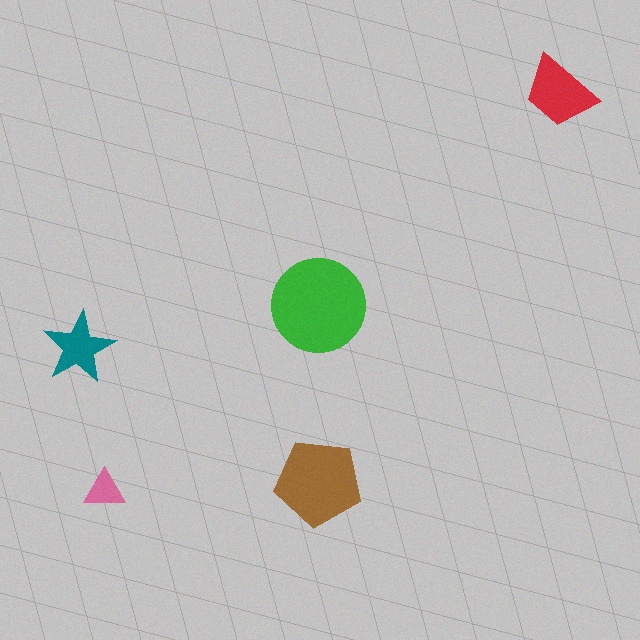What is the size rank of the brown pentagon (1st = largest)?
2nd.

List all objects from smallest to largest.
The pink triangle, the teal star, the red trapezoid, the brown pentagon, the green circle.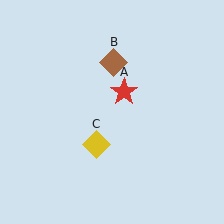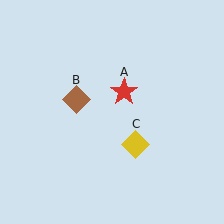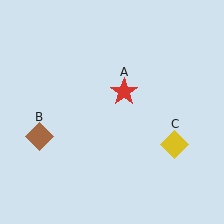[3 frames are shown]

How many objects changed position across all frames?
2 objects changed position: brown diamond (object B), yellow diamond (object C).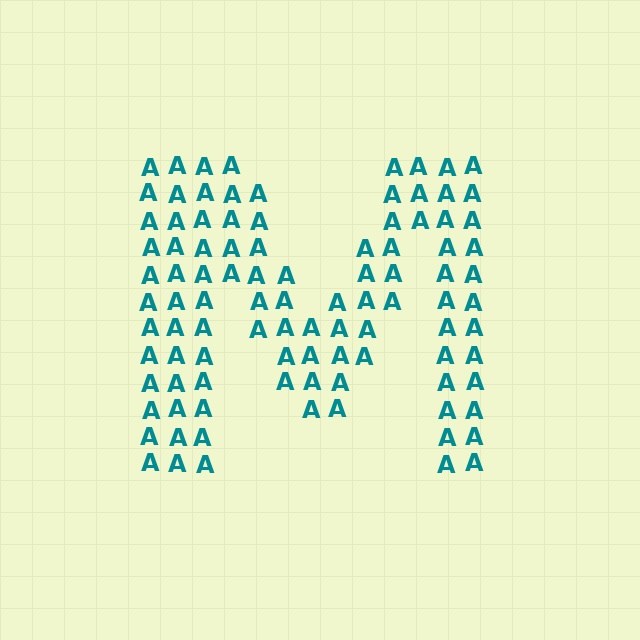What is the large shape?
The large shape is the letter M.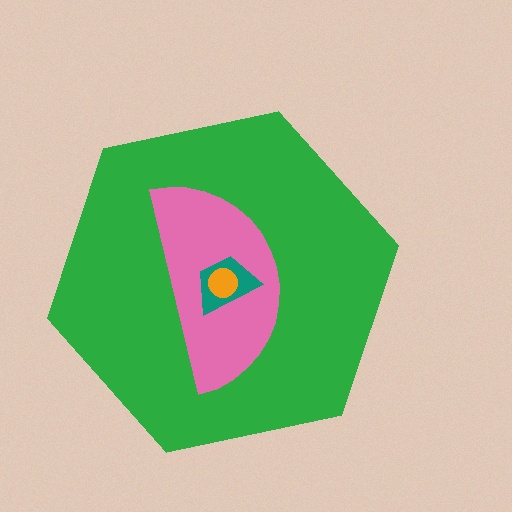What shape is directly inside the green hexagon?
The pink semicircle.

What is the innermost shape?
The orange circle.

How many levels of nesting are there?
4.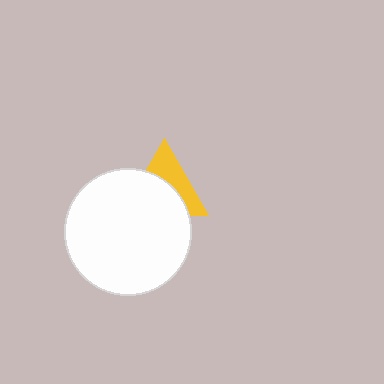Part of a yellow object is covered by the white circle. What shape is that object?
It is a triangle.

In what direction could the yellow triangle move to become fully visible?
The yellow triangle could move up. That would shift it out from behind the white circle entirely.